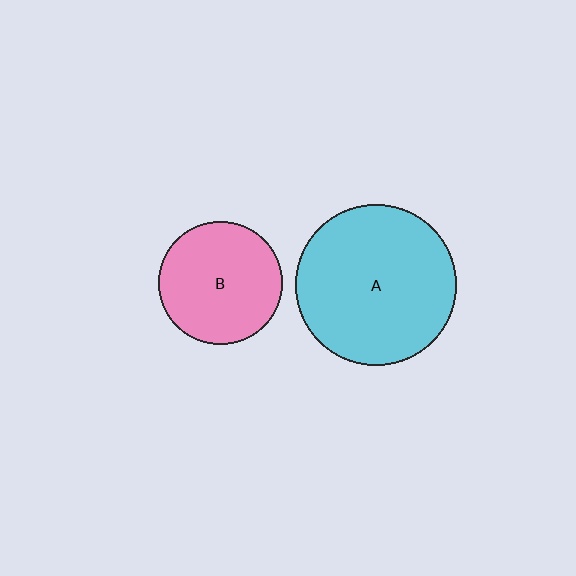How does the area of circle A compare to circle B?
Approximately 1.7 times.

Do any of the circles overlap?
No, none of the circles overlap.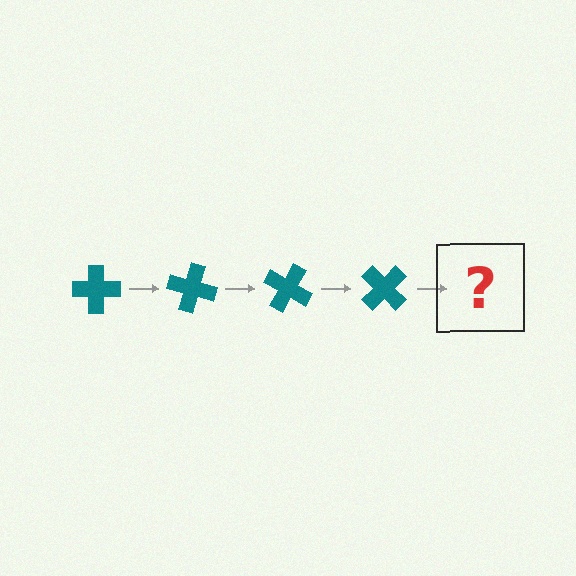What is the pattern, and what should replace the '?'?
The pattern is that the cross rotates 15 degrees each step. The '?' should be a teal cross rotated 60 degrees.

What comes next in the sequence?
The next element should be a teal cross rotated 60 degrees.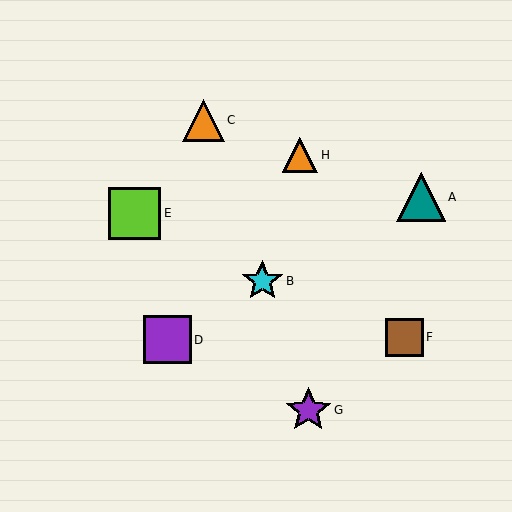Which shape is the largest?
The lime square (labeled E) is the largest.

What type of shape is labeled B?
Shape B is a cyan star.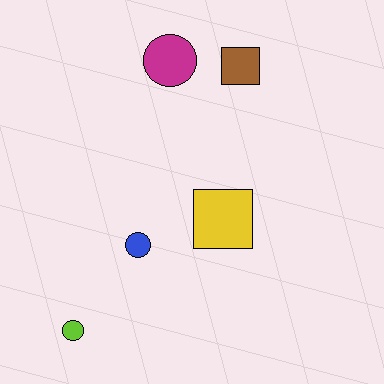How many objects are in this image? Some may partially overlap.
There are 5 objects.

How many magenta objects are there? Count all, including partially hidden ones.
There is 1 magenta object.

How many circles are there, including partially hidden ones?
There are 3 circles.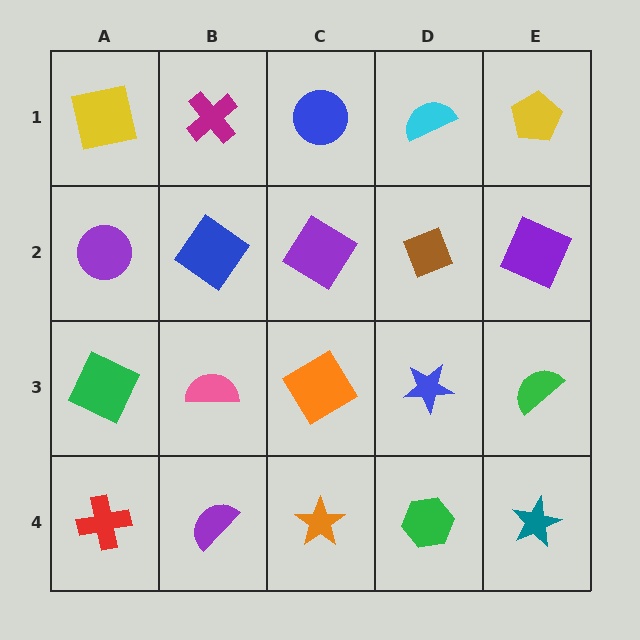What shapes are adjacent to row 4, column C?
An orange diamond (row 3, column C), a purple semicircle (row 4, column B), a green hexagon (row 4, column D).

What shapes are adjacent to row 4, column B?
A pink semicircle (row 3, column B), a red cross (row 4, column A), an orange star (row 4, column C).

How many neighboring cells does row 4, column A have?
2.